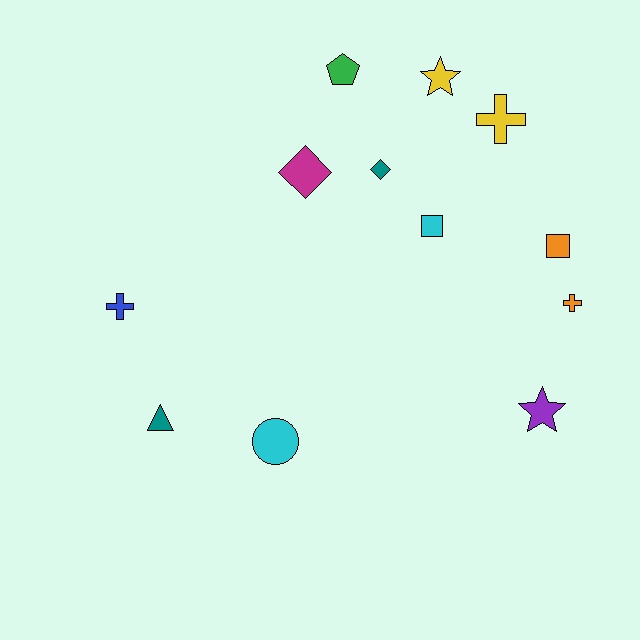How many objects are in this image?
There are 12 objects.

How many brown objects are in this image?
There are no brown objects.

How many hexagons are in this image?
There are no hexagons.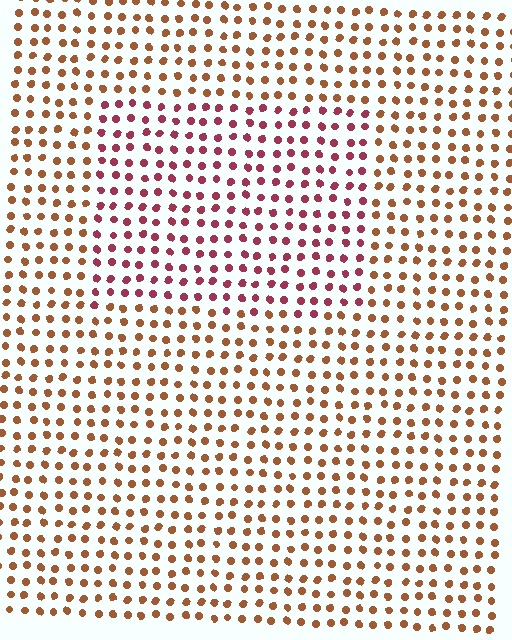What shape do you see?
I see a rectangle.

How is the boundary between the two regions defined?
The boundary is defined purely by a slight shift in hue (about 38 degrees). Spacing, size, and orientation are identical on both sides.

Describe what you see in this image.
The image is filled with small brown elements in a uniform arrangement. A rectangle-shaped region is visible where the elements are tinted to a slightly different hue, forming a subtle color boundary.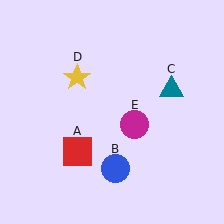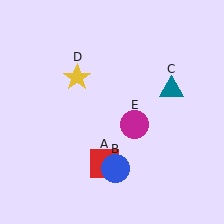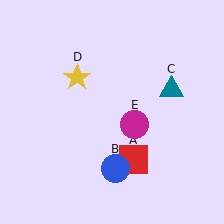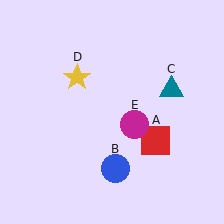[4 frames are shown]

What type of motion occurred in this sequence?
The red square (object A) rotated counterclockwise around the center of the scene.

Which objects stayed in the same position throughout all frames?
Blue circle (object B) and teal triangle (object C) and yellow star (object D) and magenta circle (object E) remained stationary.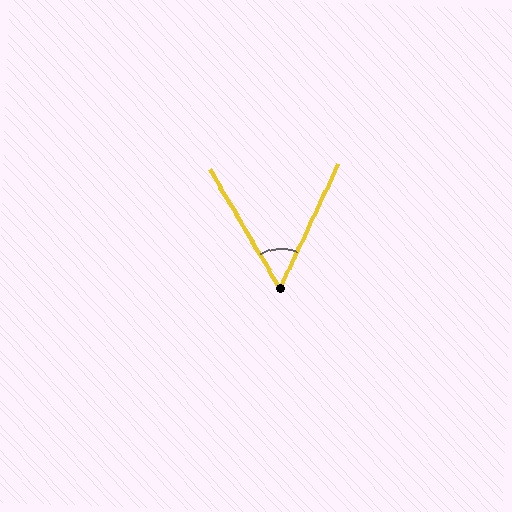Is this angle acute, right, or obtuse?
It is acute.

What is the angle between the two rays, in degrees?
Approximately 56 degrees.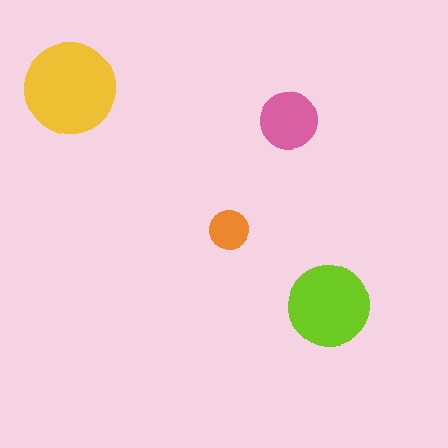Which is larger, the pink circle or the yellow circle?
The yellow one.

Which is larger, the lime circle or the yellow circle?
The yellow one.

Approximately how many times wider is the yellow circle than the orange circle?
About 2.5 times wider.